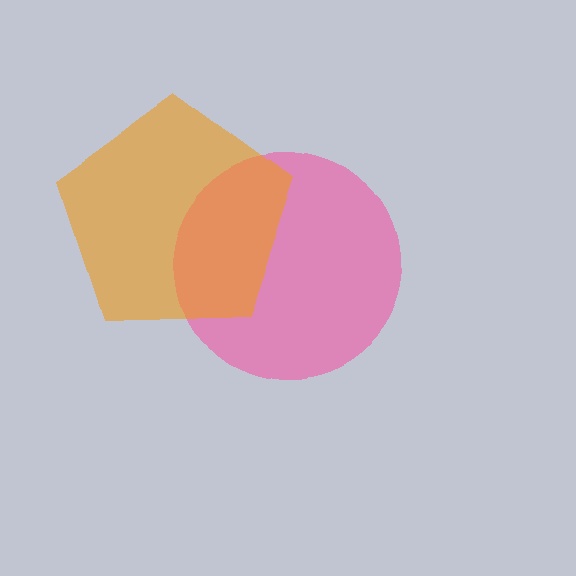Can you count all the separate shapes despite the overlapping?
Yes, there are 2 separate shapes.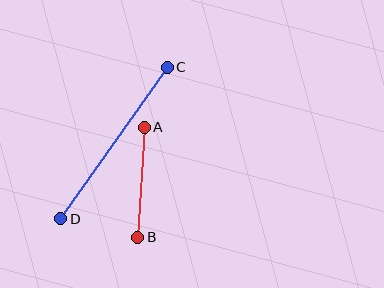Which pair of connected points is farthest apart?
Points C and D are farthest apart.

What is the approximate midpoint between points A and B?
The midpoint is at approximately (141, 182) pixels.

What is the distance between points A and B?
The distance is approximately 110 pixels.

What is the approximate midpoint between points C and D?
The midpoint is at approximately (114, 143) pixels.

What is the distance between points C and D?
The distance is approximately 185 pixels.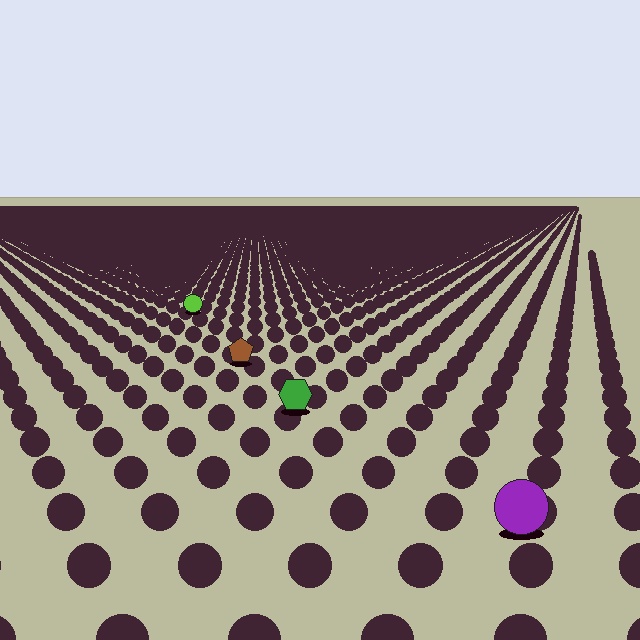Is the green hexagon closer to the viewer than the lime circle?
Yes. The green hexagon is closer — you can tell from the texture gradient: the ground texture is coarser near it.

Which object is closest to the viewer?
The purple circle is closest. The texture marks near it are larger and more spread out.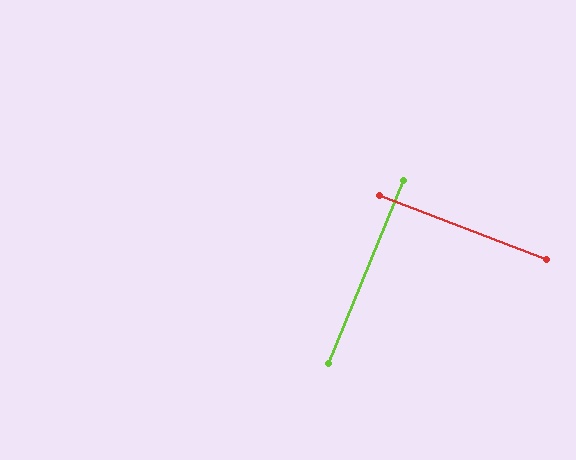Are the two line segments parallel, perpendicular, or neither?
Perpendicular — they meet at approximately 88°.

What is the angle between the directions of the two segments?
Approximately 88 degrees.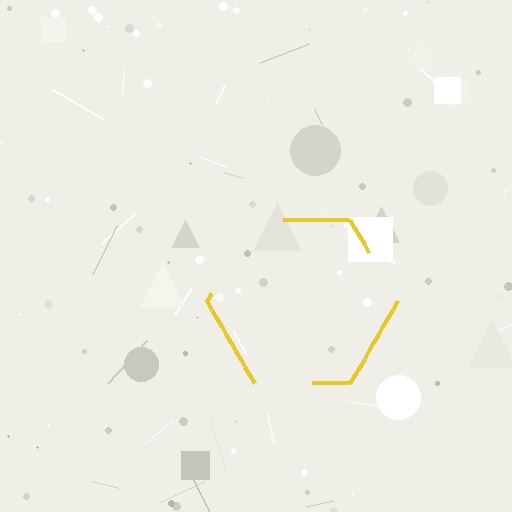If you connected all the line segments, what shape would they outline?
They would outline a hexagon.